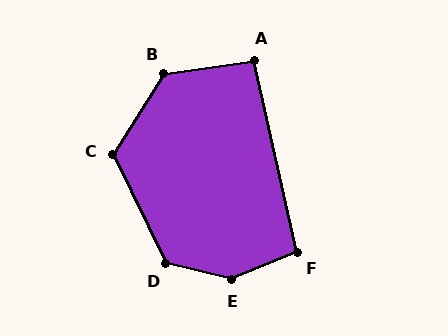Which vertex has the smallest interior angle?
A, at approximately 94 degrees.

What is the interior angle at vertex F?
Approximately 100 degrees (obtuse).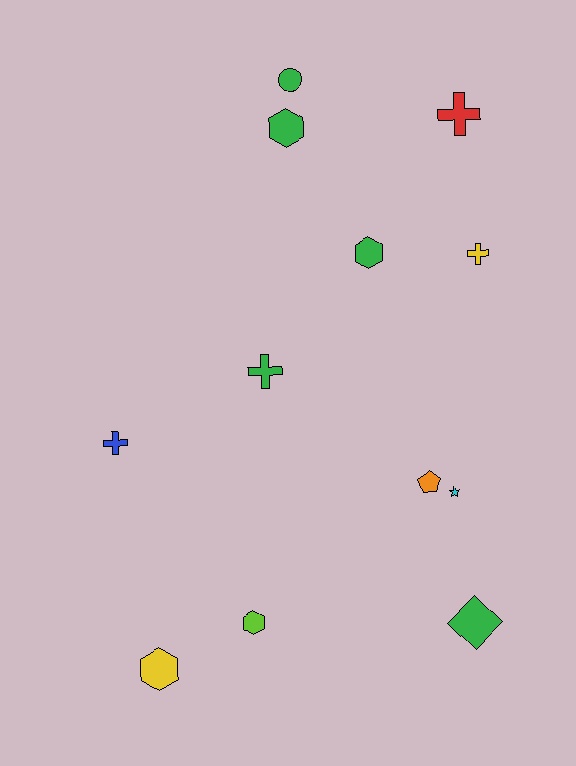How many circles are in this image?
There is 1 circle.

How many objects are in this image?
There are 12 objects.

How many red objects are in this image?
There is 1 red object.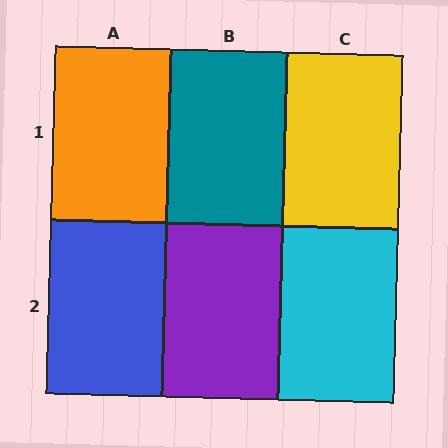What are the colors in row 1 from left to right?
Orange, teal, yellow.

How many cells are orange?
1 cell is orange.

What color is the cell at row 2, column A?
Blue.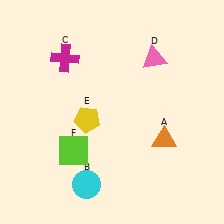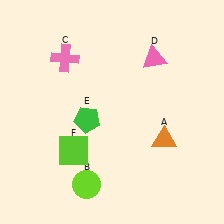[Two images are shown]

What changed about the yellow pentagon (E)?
In Image 1, E is yellow. In Image 2, it changed to green.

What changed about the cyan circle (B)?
In Image 1, B is cyan. In Image 2, it changed to lime.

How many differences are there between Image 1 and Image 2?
There are 3 differences between the two images.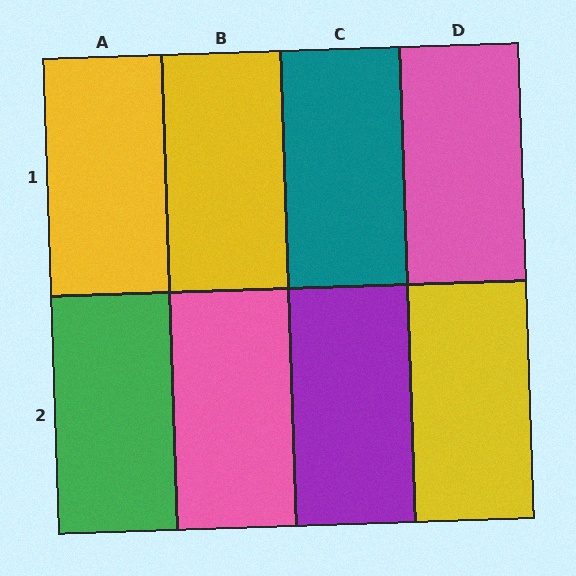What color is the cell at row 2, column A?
Green.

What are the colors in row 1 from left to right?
Yellow, yellow, teal, pink.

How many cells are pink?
2 cells are pink.